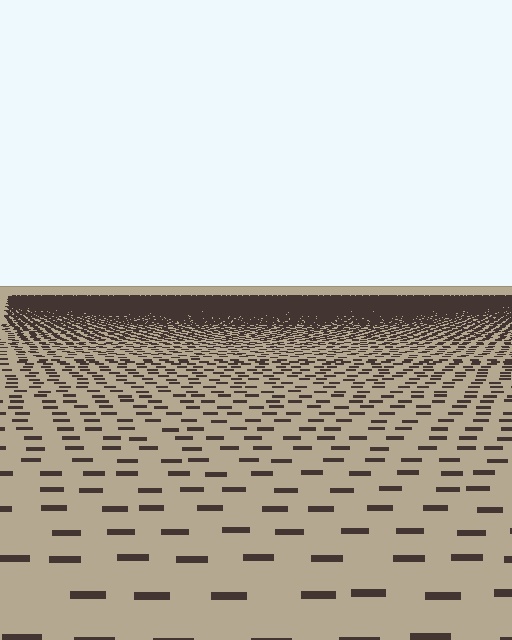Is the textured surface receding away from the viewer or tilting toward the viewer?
The surface is receding away from the viewer. Texture elements get smaller and denser toward the top.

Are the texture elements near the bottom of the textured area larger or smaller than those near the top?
Larger. Near the bottom, elements are closer to the viewer and appear at a bigger on-screen size.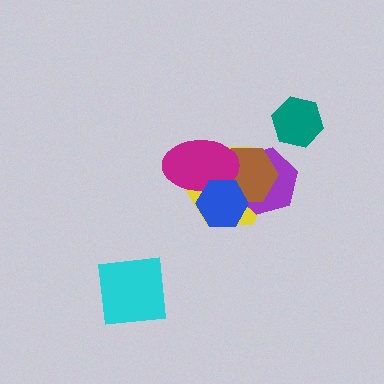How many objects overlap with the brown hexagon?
4 objects overlap with the brown hexagon.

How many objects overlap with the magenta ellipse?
4 objects overlap with the magenta ellipse.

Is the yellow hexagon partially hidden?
Yes, it is partially covered by another shape.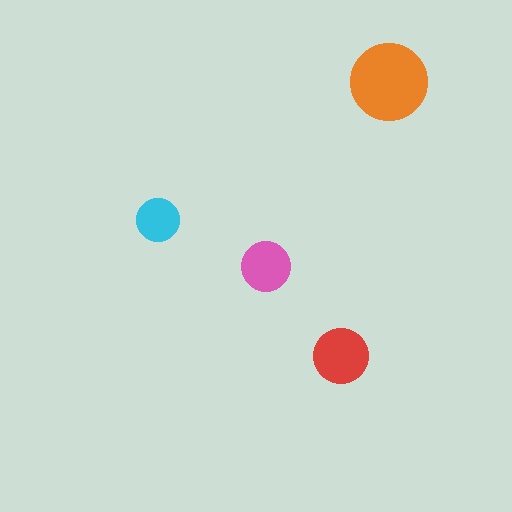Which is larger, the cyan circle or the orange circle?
The orange one.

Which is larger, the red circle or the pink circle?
The red one.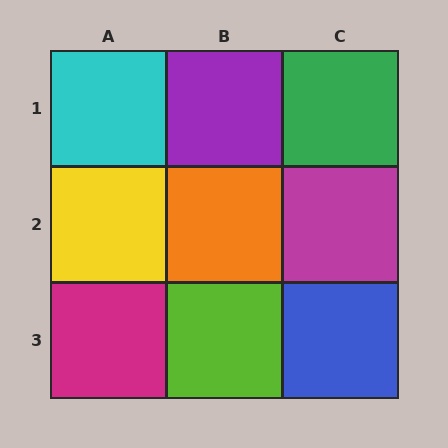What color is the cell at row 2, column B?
Orange.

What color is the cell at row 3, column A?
Magenta.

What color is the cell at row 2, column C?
Magenta.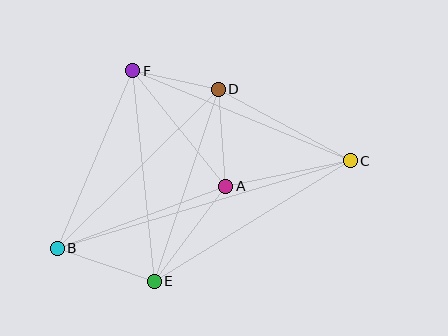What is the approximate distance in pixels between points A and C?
The distance between A and C is approximately 127 pixels.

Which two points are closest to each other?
Points D and F are closest to each other.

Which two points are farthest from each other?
Points B and C are farthest from each other.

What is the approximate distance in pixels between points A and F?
The distance between A and F is approximately 148 pixels.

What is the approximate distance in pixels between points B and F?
The distance between B and F is approximately 193 pixels.